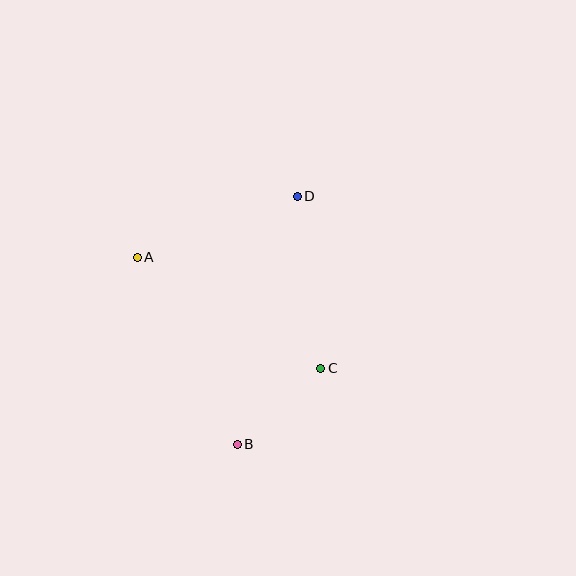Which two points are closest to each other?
Points B and C are closest to each other.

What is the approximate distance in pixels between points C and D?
The distance between C and D is approximately 174 pixels.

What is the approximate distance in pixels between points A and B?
The distance between A and B is approximately 212 pixels.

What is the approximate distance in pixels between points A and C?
The distance between A and C is approximately 215 pixels.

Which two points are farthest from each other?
Points B and D are farthest from each other.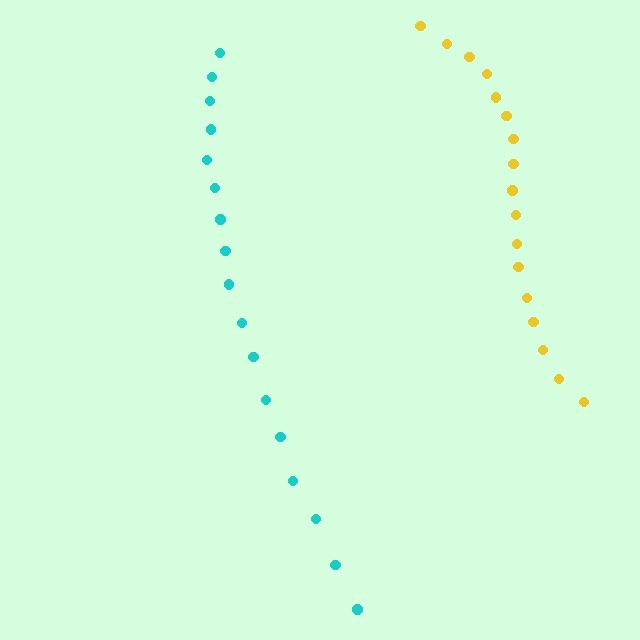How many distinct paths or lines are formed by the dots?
There are 2 distinct paths.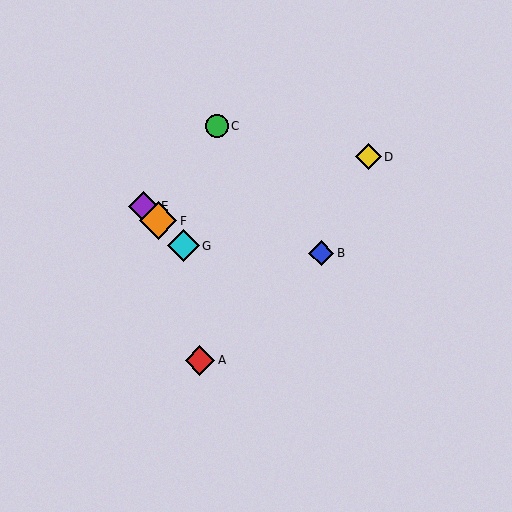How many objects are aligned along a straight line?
3 objects (E, F, G) are aligned along a straight line.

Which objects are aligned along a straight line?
Objects E, F, G are aligned along a straight line.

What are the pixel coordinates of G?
Object G is at (183, 246).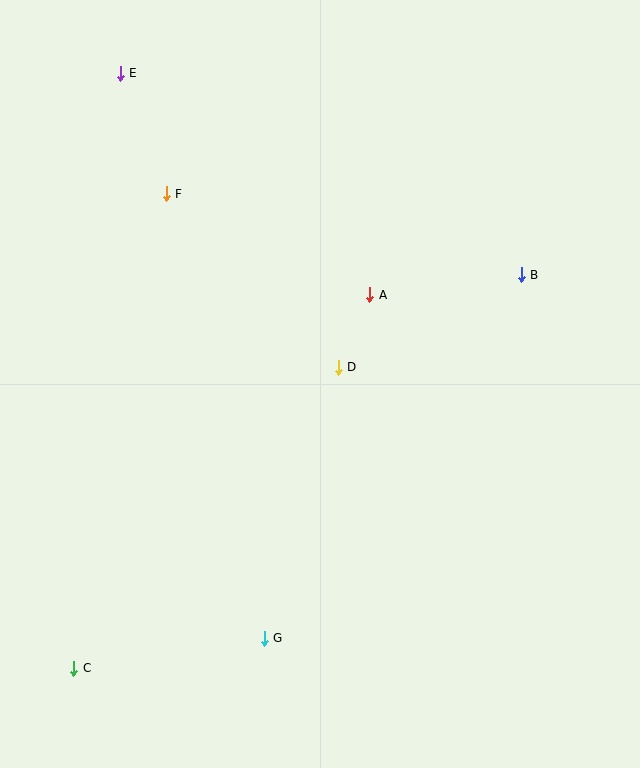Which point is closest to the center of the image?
Point D at (338, 367) is closest to the center.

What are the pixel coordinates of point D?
Point D is at (338, 367).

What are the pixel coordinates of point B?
Point B is at (521, 275).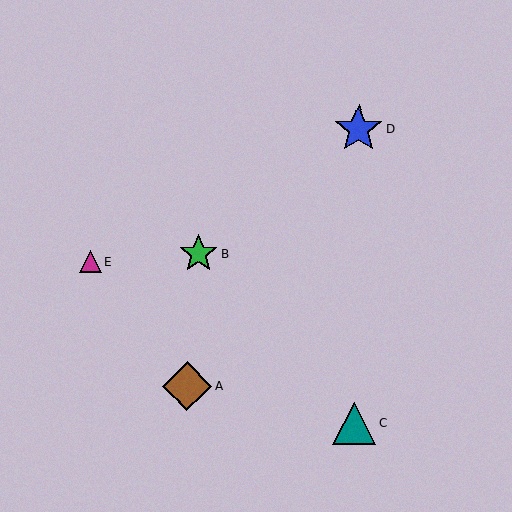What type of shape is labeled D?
Shape D is a blue star.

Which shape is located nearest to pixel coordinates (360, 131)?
The blue star (labeled D) at (359, 129) is nearest to that location.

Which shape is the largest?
The brown diamond (labeled A) is the largest.